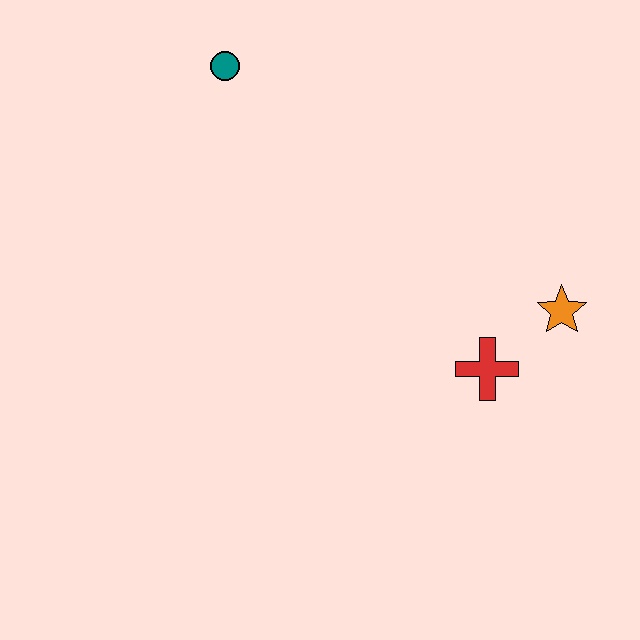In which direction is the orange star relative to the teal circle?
The orange star is to the right of the teal circle.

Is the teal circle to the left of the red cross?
Yes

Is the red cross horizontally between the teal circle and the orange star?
Yes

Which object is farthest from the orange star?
The teal circle is farthest from the orange star.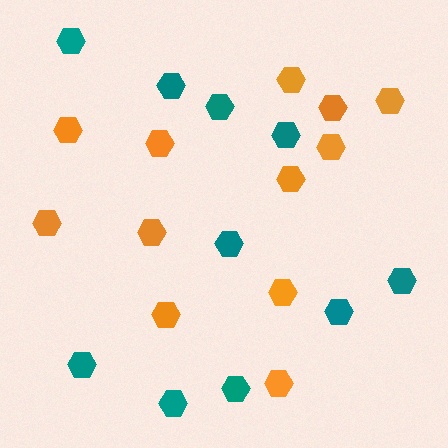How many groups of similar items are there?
There are 2 groups: one group of teal hexagons (10) and one group of orange hexagons (12).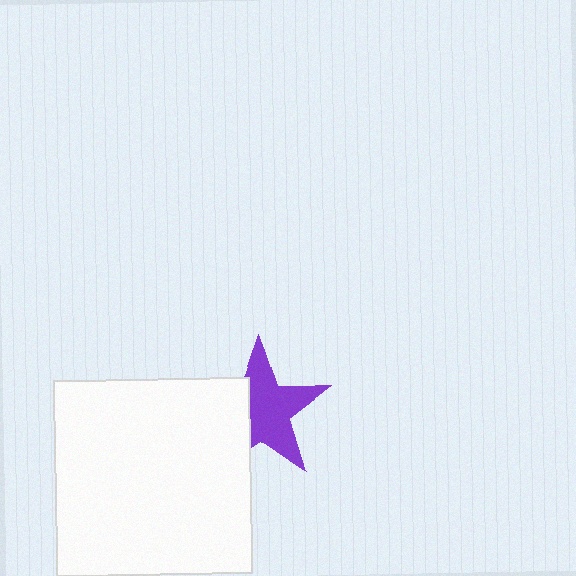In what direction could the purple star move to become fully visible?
The purple star could move right. That would shift it out from behind the white square entirely.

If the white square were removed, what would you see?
You would see the complete purple star.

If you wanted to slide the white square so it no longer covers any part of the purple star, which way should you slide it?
Slide it left — that is the most direct way to separate the two shapes.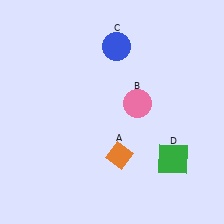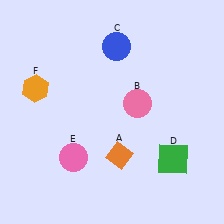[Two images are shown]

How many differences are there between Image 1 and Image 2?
There are 2 differences between the two images.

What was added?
A pink circle (E), an orange hexagon (F) were added in Image 2.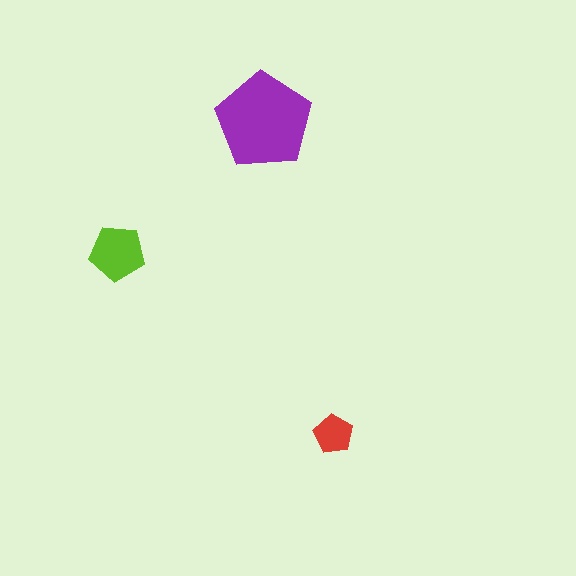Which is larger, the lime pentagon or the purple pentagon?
The purple one.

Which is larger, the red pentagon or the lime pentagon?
The lime one.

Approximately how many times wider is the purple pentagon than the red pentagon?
About 2.5 times wider.